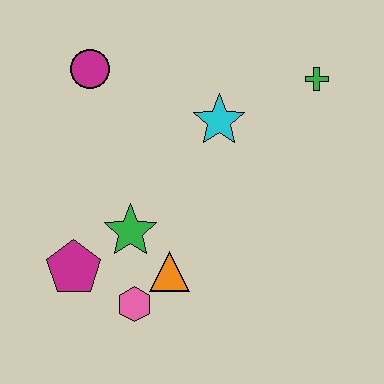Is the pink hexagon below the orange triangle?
Yes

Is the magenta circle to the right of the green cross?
No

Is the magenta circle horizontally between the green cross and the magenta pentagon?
Yes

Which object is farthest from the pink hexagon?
The green cross is farthest from the pink hexagon.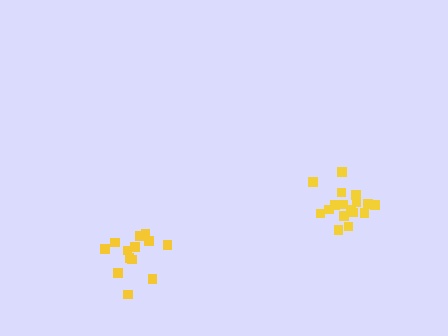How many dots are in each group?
Group 1: 17 dots, Group 2: 13 dots (30 total).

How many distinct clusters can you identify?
There are 2 distinct clusters.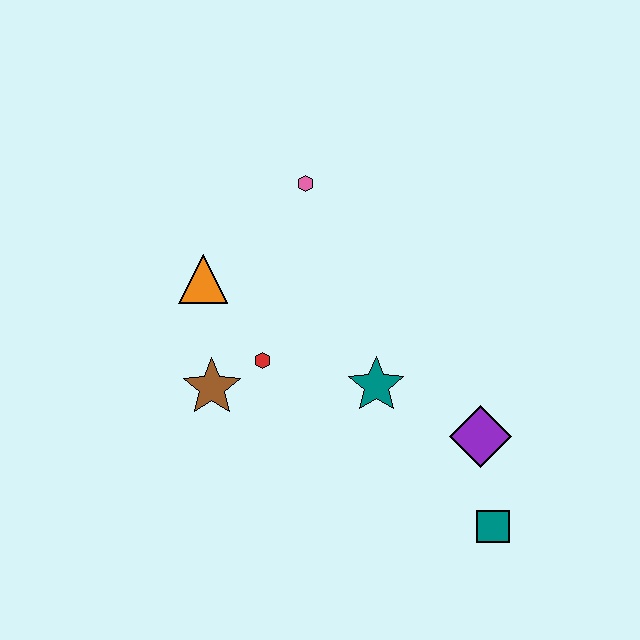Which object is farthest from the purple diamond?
The orange triangle is farthest from the purple diamond.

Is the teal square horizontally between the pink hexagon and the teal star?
No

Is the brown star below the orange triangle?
Yes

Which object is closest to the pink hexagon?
The orange triangle is closest to the pink hexagon.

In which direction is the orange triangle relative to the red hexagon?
The orange triangle is above the red hexagon.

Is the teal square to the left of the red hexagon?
No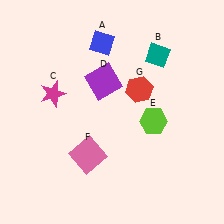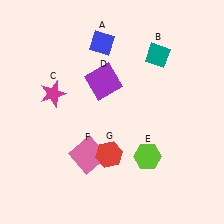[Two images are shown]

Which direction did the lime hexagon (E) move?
The lime hexagon (E) moved down.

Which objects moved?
The objects that moved are: the lime hexagon (E), the red hexagon (G).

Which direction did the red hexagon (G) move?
The red hexagon (G) moved down.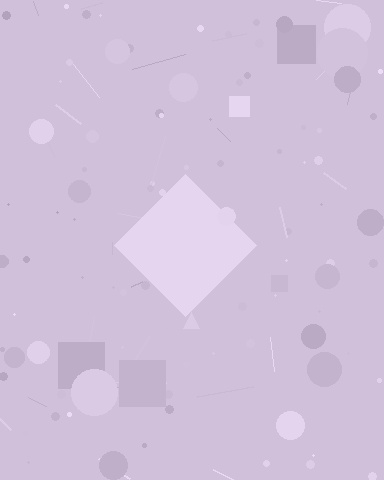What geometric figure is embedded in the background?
A diamond is embedded in the background.